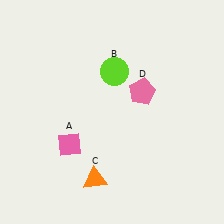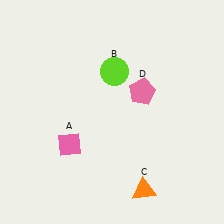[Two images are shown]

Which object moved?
The orange triangle (C) moved right.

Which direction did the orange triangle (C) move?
The orange triangle (C) moved right.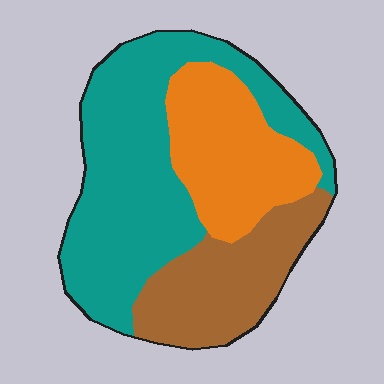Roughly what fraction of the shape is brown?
Brown takes up between a sixth and a third of the shape.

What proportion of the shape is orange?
Orange covers roughly 25% of the shape.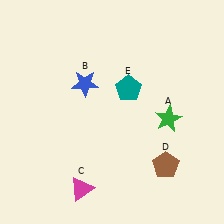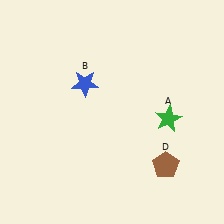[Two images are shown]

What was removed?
The magenta triangle (C), the teal pentagon (E) were removed in Image 2.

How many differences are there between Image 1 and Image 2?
There are 2 differences between the two images.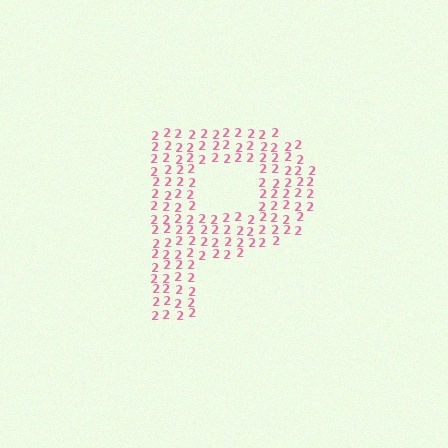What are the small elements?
The small elements are digit 2's.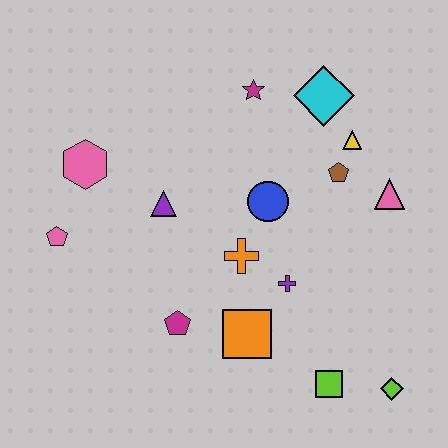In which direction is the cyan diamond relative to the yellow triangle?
The cyan diamond is above the yellow triangle.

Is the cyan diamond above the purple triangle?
Yes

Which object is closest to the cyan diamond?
The yellow triangle is closest to the cyan diamond.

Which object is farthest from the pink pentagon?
The lime diamond is farthest from the pink pentagon.